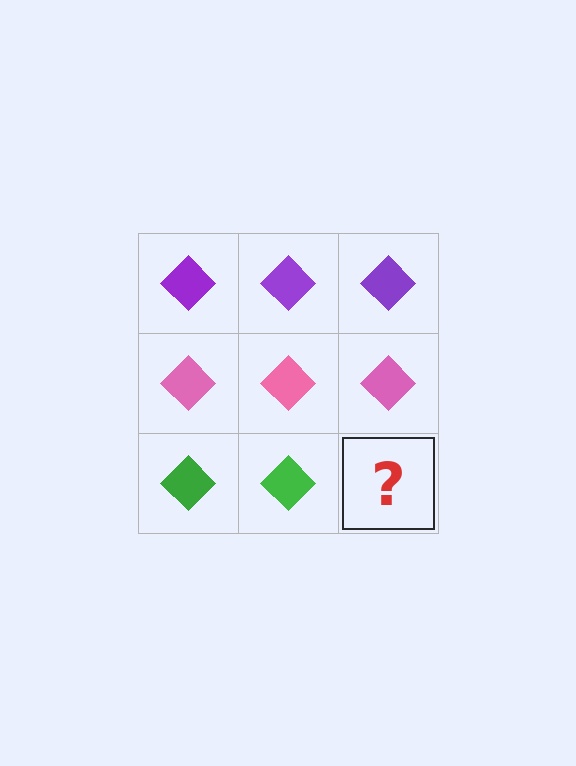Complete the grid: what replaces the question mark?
The question mark should be replaced with a green diamond.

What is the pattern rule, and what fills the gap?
The rule is that each row has a consistent color. The gap should be filled with a green diamond.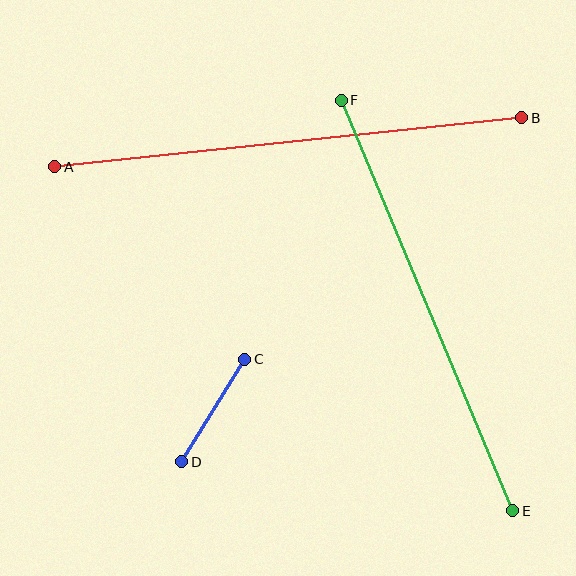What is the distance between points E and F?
The distance is approximately 444 pixels.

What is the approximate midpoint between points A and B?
The midpoint is at approximately (288, 142) pixels.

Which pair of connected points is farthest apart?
Points A and B are farthest apart.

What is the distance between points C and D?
The distance is approximately 120 pixels.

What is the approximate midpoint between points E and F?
The midpoint is at approximately (427, 305) pixels.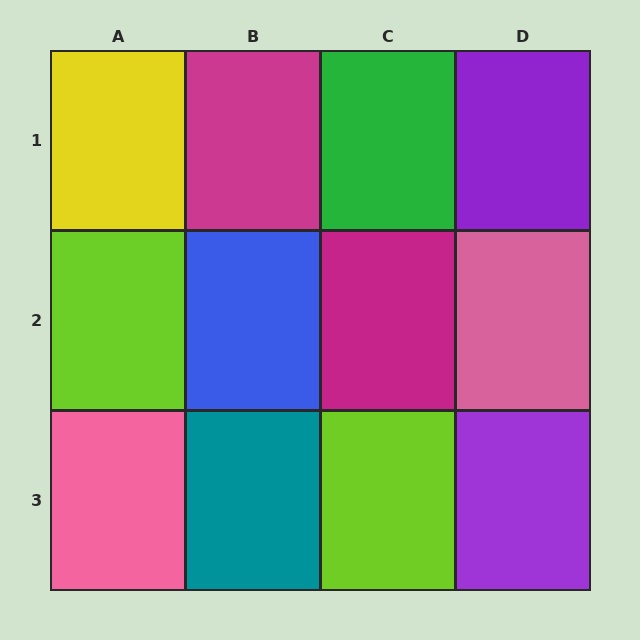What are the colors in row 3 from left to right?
Pink, teal, lime, purple.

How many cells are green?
1 cell is green.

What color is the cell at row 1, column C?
Green.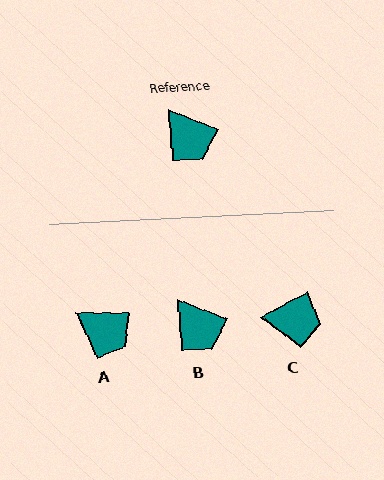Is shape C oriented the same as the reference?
No, it is off by about 49 degrees.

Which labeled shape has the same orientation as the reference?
B.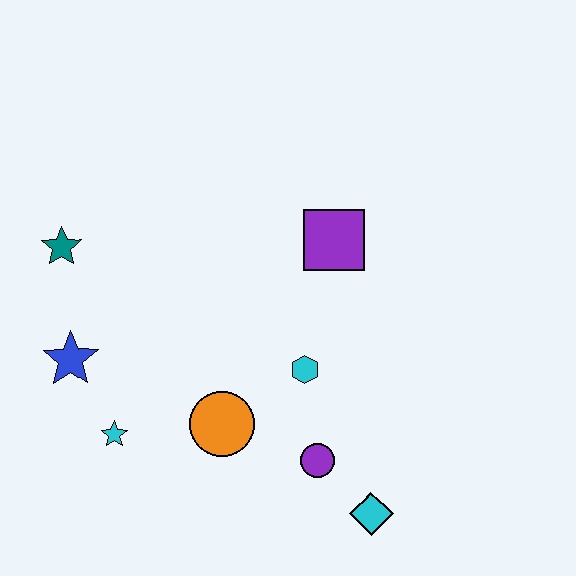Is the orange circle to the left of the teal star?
No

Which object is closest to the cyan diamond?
The purple circle is closest to the cyan diamond.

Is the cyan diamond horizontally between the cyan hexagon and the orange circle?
No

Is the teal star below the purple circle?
No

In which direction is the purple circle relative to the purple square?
The purple circle is below the purple square.